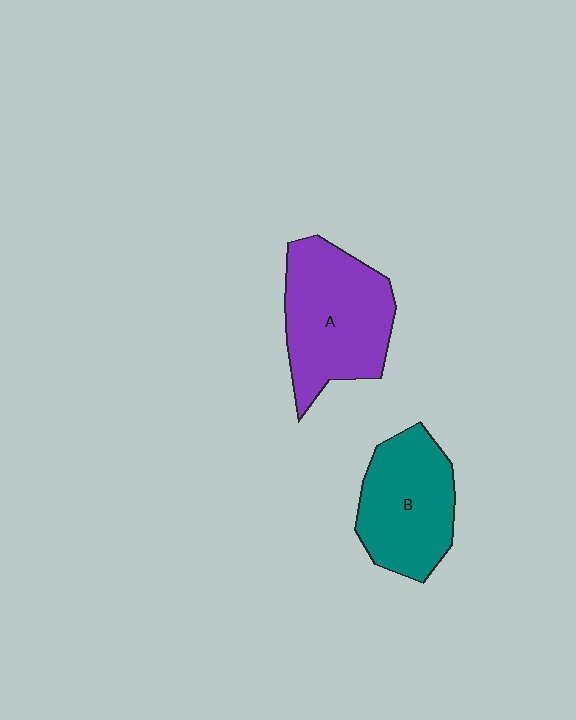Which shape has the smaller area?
Shape B (teal).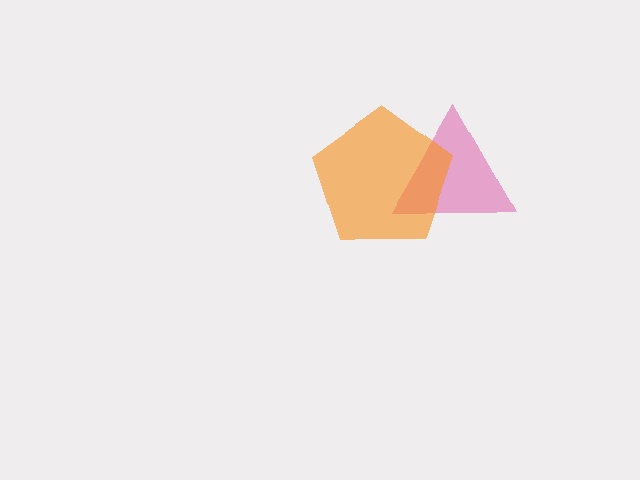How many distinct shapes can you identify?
There are 2 distinct shapes: a pink triangle, an orange pentagon.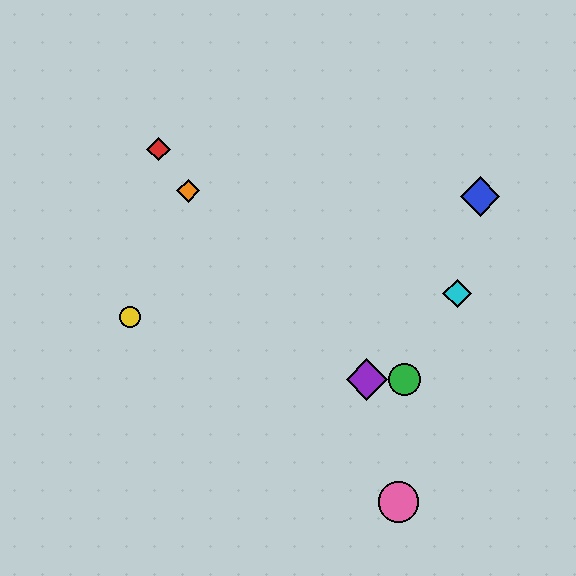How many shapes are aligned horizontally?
2 shapes (the green circle, the purple diamond) are aligned horizontally.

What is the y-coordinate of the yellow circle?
The yellow circle is at y≈317.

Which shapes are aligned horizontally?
The green circle, the purple diamond are aligned horizontally.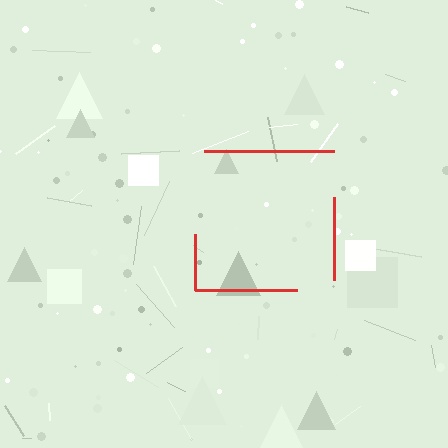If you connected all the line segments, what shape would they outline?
They would outline a square.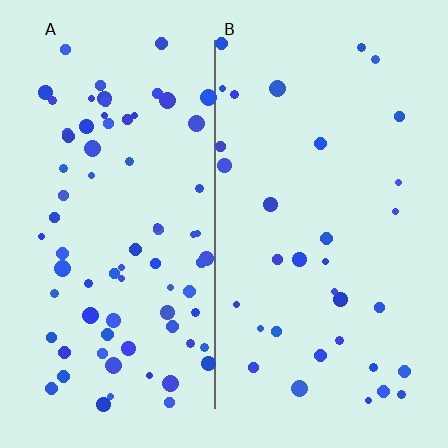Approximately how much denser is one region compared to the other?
Approximately 2.2× — region A over region B.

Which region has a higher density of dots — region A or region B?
A (the left).